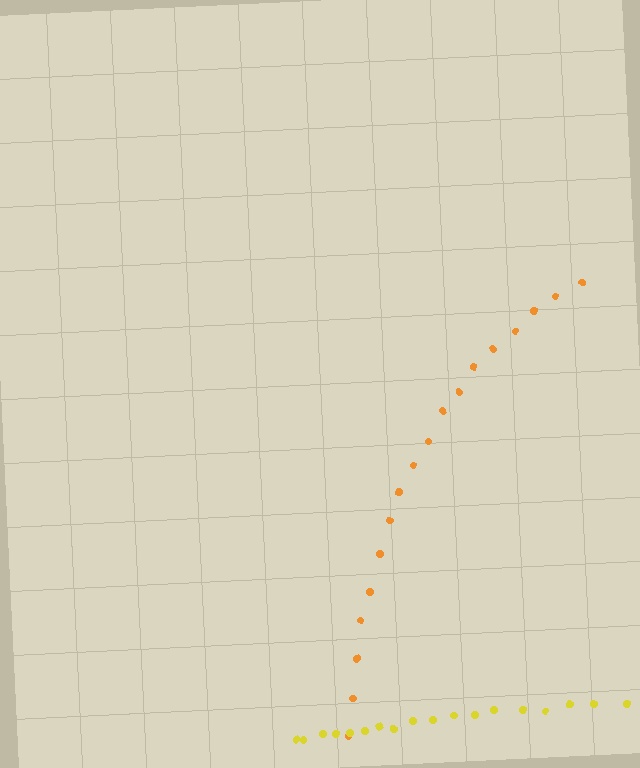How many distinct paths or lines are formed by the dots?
There are 2 distinct paths.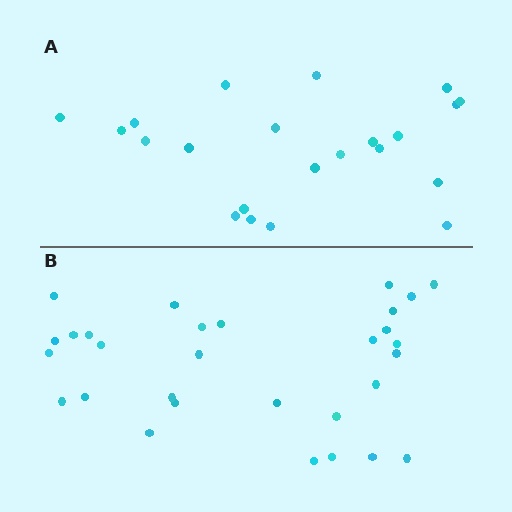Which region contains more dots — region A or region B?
Region B (the bottom region) has more dots.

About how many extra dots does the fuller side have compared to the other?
Region B has roughly 8 or so more dots than region A.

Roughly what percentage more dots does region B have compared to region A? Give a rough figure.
About 35% more.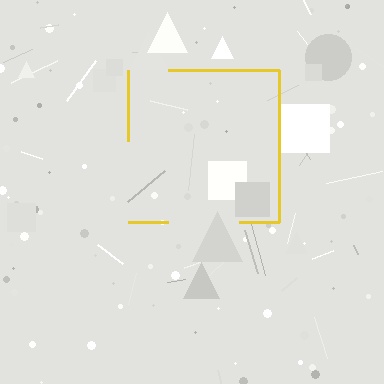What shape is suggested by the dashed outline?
The dashed outline suggests a square.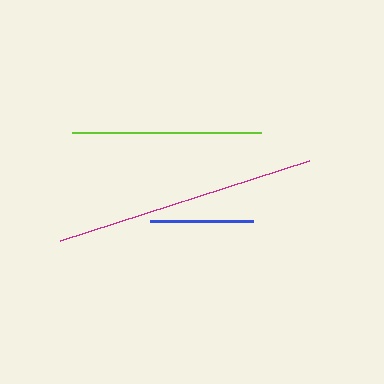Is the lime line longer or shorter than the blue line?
The lime line is longer than the blue line.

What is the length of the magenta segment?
The magenta segment is approximately 262 pixels long.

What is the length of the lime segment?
The lime segment is approximately 189 pixels long.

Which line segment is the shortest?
The blue line is the shortest at approximately 103 pixels.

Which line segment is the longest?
The magenta line is the longest at approximately 262 pixels.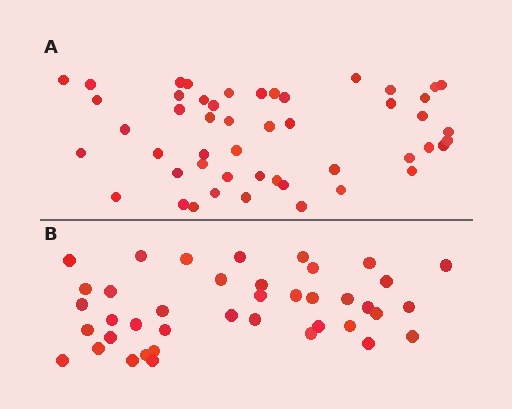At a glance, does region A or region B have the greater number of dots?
Region A (the top region) has more dots.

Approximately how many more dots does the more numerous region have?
Region A has roughly 8 or so more dots than region B.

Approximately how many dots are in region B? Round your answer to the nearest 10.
About 40 dots.